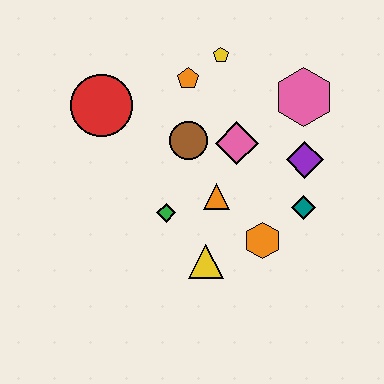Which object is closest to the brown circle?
The pink diamond is closest to the brown circle.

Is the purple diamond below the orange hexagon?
No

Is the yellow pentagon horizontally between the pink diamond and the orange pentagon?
Yes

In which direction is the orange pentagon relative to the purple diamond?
The orange pentagon is to the left of the purple diamond.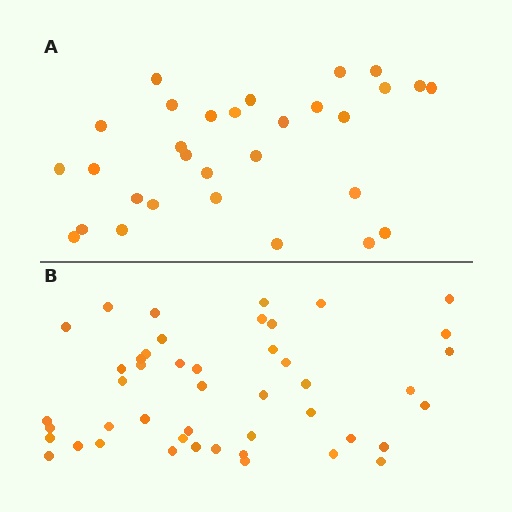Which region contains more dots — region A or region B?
Region B (the bottom region) has more dots.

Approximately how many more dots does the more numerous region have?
Region B has approximately 15 more dots than region A.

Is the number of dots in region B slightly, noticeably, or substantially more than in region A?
Region B has substantially more. The ratio is roughly 1.5 to 1.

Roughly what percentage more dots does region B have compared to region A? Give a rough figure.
About 55% more.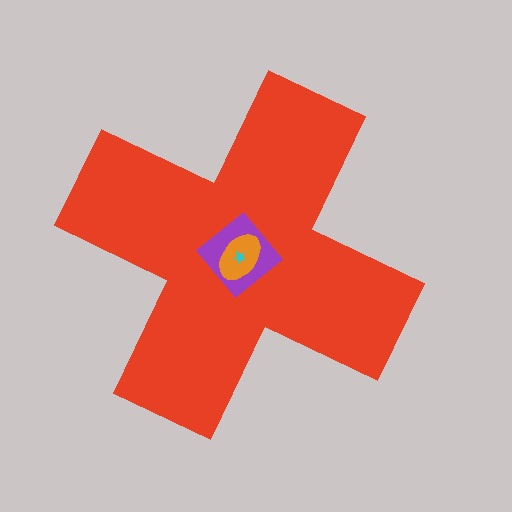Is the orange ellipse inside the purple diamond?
Yes.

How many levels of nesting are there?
4.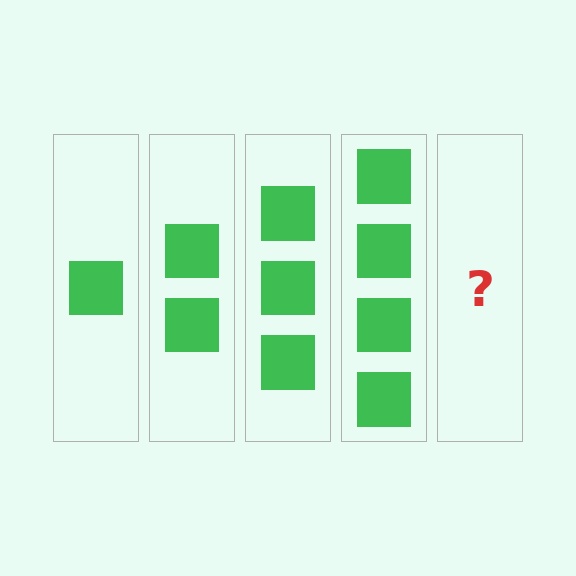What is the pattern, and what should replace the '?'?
The pattern is that each step adds one more square. The '?' should be 5 squares.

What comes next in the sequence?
The next element should be 5 squares.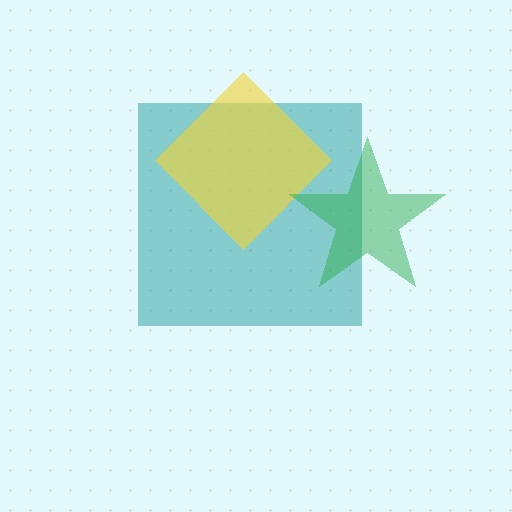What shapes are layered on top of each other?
The layered shapes are: a teal square, a yellow diamond, a green star.